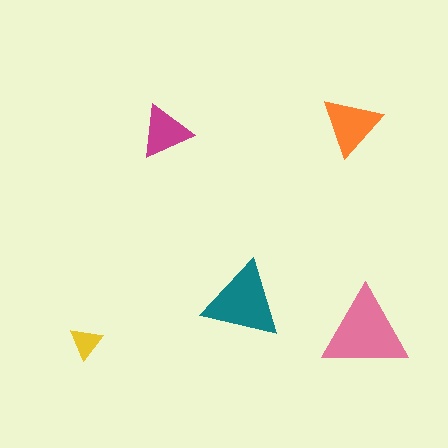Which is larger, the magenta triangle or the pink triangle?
The pink one.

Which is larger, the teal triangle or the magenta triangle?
The teal one.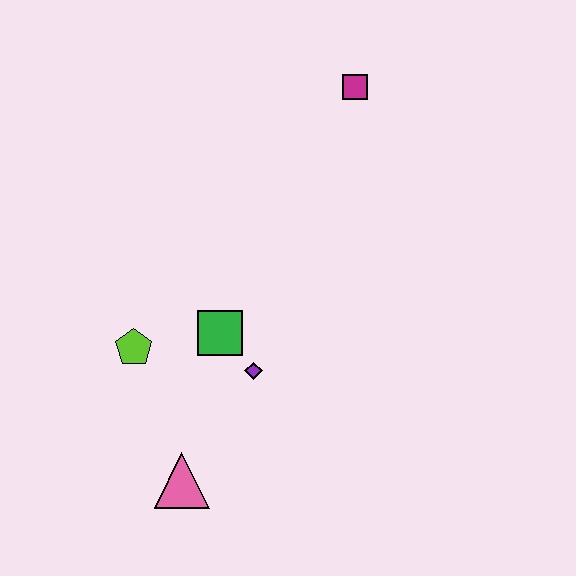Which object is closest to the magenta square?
The green square is closest to the magenta square.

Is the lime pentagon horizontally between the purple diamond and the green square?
No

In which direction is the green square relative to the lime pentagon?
The green square is to the right of the lime pentagon.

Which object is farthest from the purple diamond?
The magenta square is farthest from the purple diamond.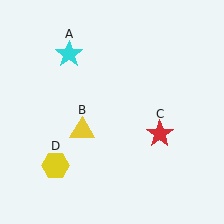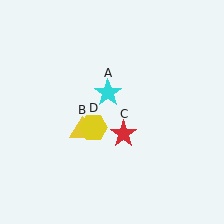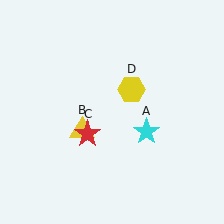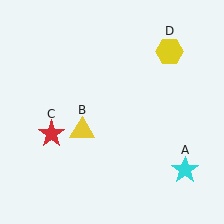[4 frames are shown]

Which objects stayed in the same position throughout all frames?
Yellow triangle (object B) remained stationary.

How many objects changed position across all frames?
3 objects changed position: cyan star (object A), red star (object C), yellow hexagon (object D).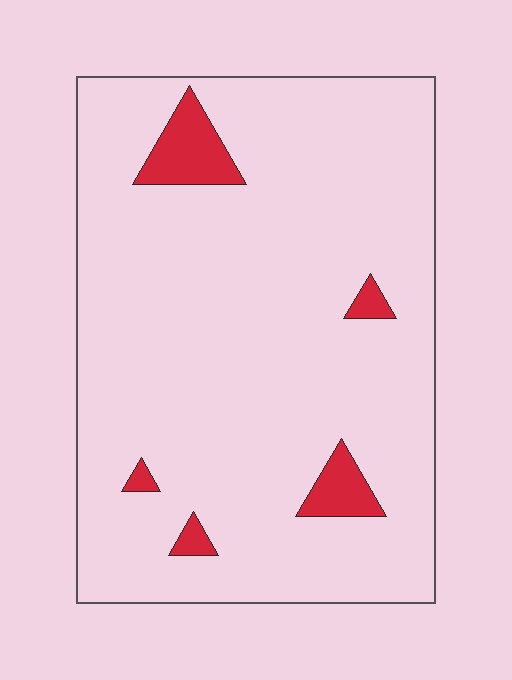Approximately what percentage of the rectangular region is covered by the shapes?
Approximately 5%.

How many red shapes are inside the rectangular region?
5.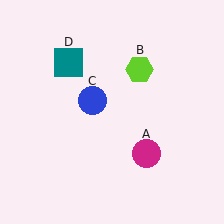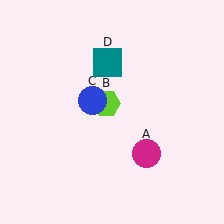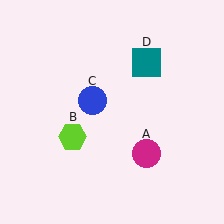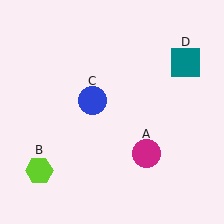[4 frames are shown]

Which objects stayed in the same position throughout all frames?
Magenta circle (object A) and blue circle (object C) remained stationary.